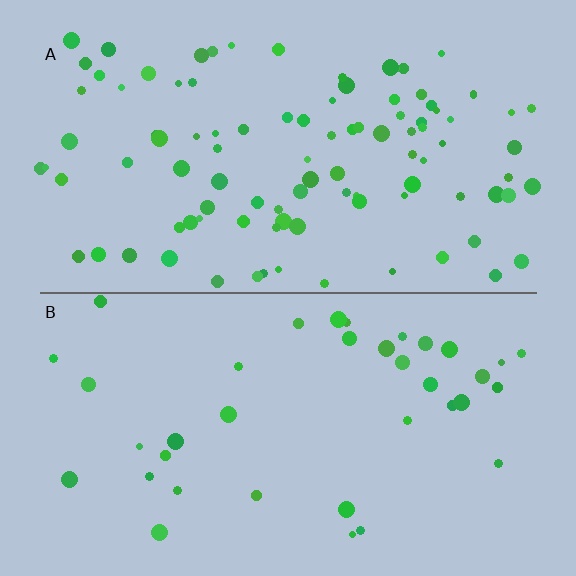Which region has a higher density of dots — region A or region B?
A (the top).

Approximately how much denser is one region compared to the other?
Approximately 2.7× — region A over region B.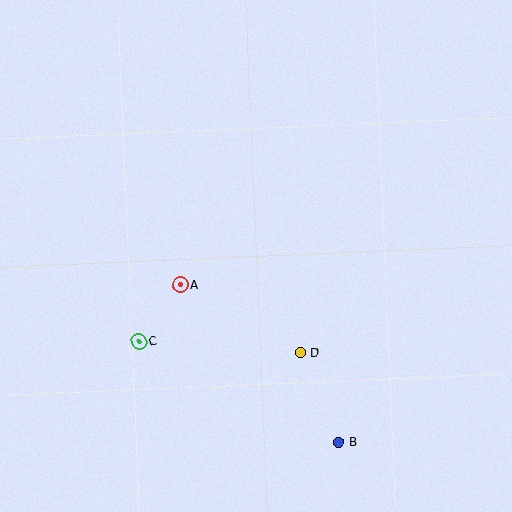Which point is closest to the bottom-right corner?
Point B is closest to the bottom-right corner.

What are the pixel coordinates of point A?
Point A is at (181, 285).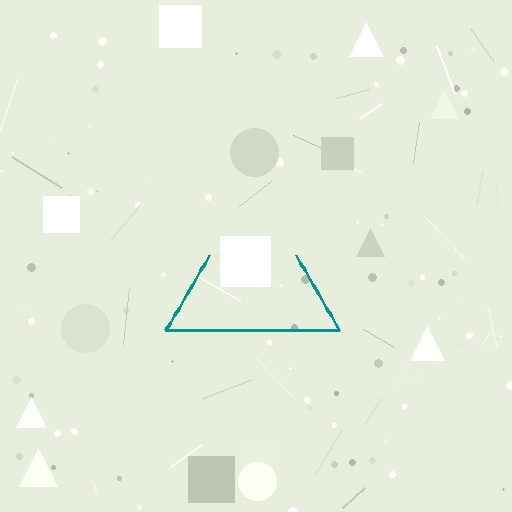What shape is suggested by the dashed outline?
The dashed outline suggests a triangle.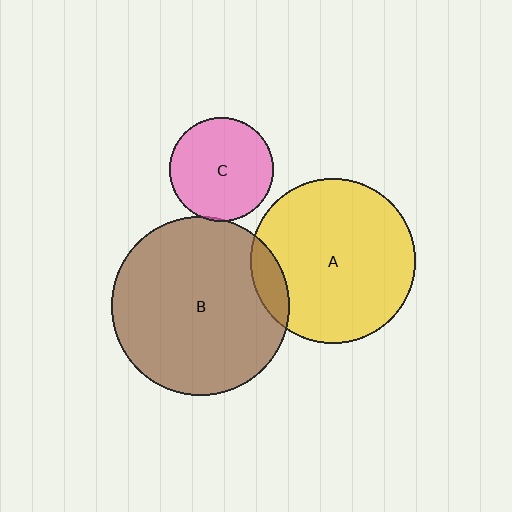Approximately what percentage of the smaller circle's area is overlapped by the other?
Approximately 5%.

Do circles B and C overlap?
Yes.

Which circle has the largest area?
Circle B (brown).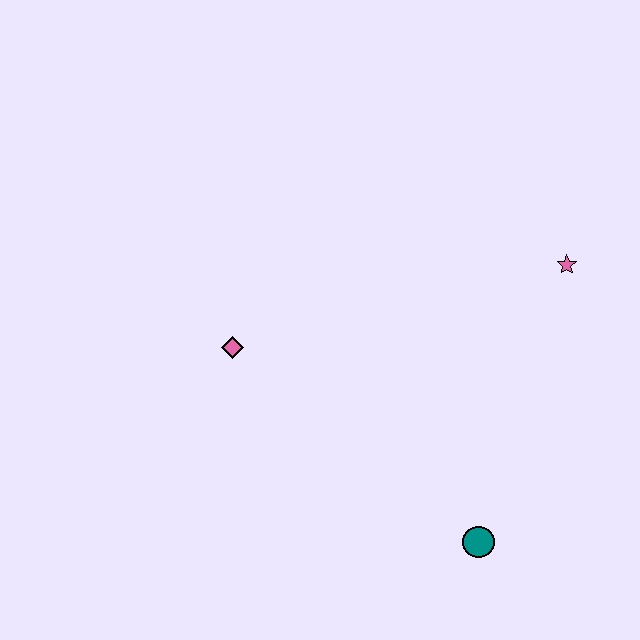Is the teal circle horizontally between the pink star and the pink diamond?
Yes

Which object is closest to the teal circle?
The pink star is closest to the teal circle.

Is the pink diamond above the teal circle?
Yes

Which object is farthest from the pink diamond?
The pink star is farthest from the pink diamond.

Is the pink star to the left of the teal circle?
No